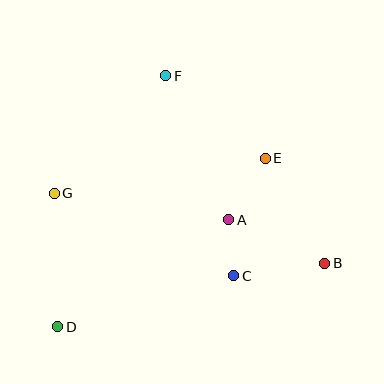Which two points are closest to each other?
Points A and C are closest to each other.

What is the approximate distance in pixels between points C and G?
The distance between C and G is approximately 197 pixels.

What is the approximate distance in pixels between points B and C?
The distance between B and C is approximately 92 pixels.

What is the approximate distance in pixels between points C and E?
The distance between C and E is approximately 121 pixels.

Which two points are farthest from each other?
Points B and G are farthest from each other.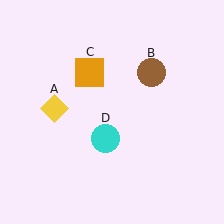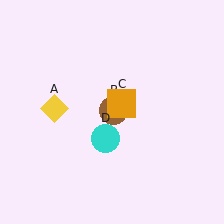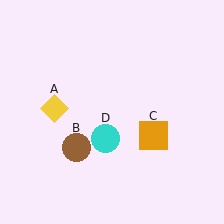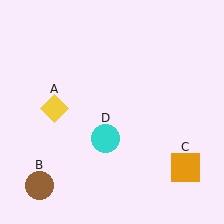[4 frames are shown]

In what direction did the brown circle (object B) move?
The brown circle (object B) moved down and to the left.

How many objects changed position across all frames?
2 objects changed position: brown circle (object B), orange square (object C).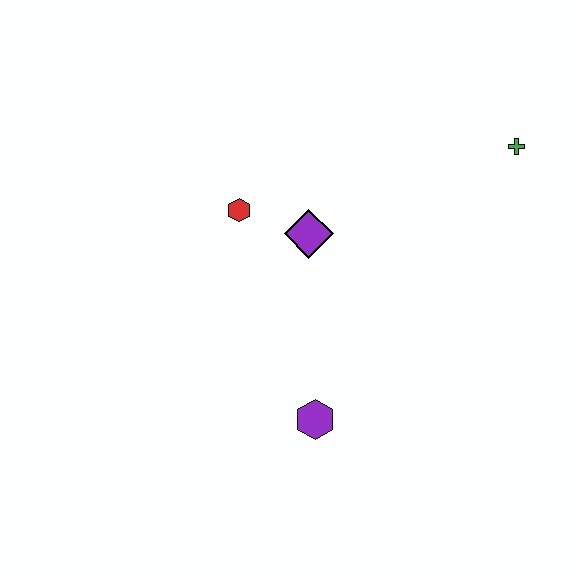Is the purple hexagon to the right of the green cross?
No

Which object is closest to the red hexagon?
The purple diamond is closest to the red hexagon.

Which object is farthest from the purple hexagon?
The green cross is farthest from the purple hexagon.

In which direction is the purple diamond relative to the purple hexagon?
The purple diamond is above the purple hexagon.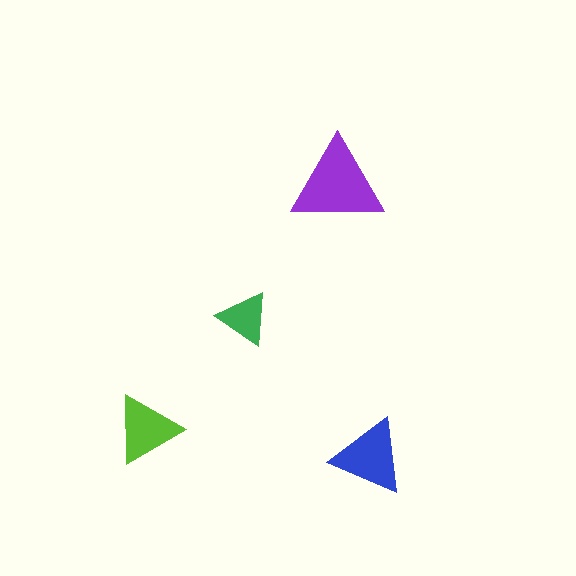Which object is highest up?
The purple triangle is topmost.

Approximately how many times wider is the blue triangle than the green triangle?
About 1.5 times wider.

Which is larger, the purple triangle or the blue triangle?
The purple one.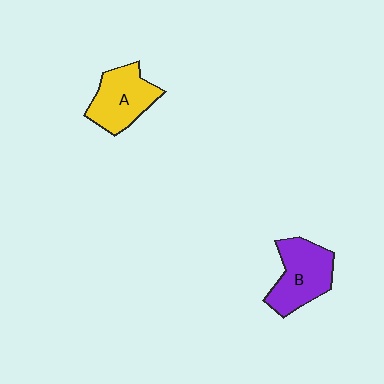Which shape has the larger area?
Shape B (purple).